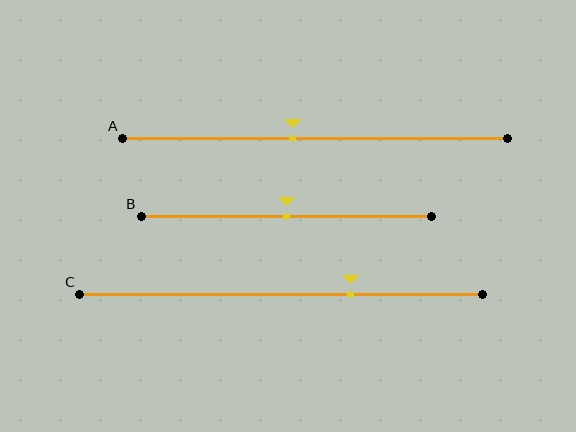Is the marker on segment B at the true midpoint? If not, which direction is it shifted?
Yes, the marker on segment B is at the true midpoint.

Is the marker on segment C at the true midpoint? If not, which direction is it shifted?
No, the marker on segment C is shifted to the right by about 17% of the segment length.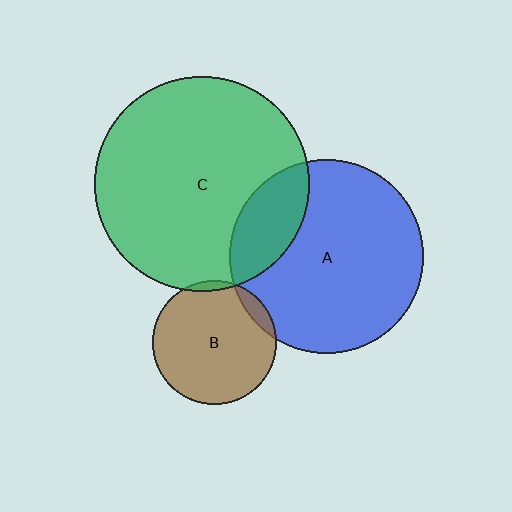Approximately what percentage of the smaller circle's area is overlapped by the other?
Approximately 20%.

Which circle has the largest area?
Circle C (green).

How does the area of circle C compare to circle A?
Approximately 1.2 times.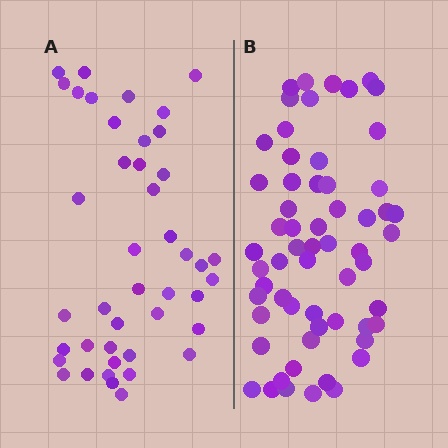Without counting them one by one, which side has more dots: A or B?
Region B (the right region) has more dots.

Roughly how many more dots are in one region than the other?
Region B has approximately 15 more dots than region A.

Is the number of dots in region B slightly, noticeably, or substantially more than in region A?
Region B has noticeably more, but not dramatically so. The ratio is roughly 1.4 to 1.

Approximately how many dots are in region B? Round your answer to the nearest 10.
About 60 dots.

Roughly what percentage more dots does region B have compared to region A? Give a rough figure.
About 40% more.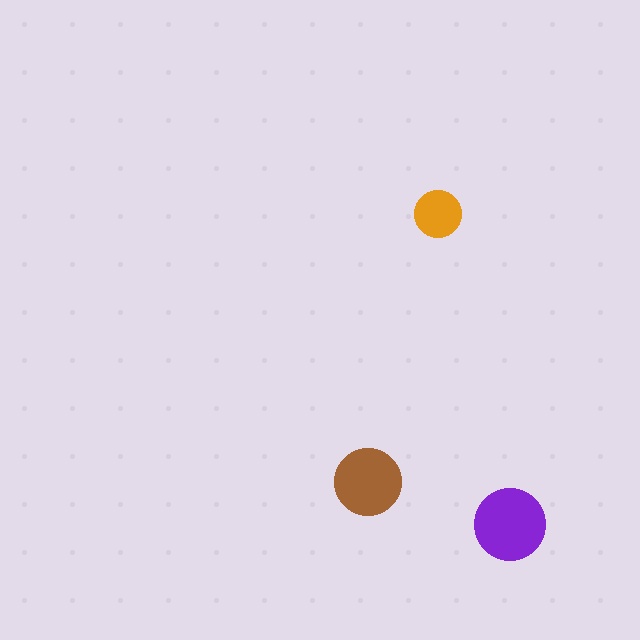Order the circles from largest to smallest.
the purple one, the brown one, the orange one.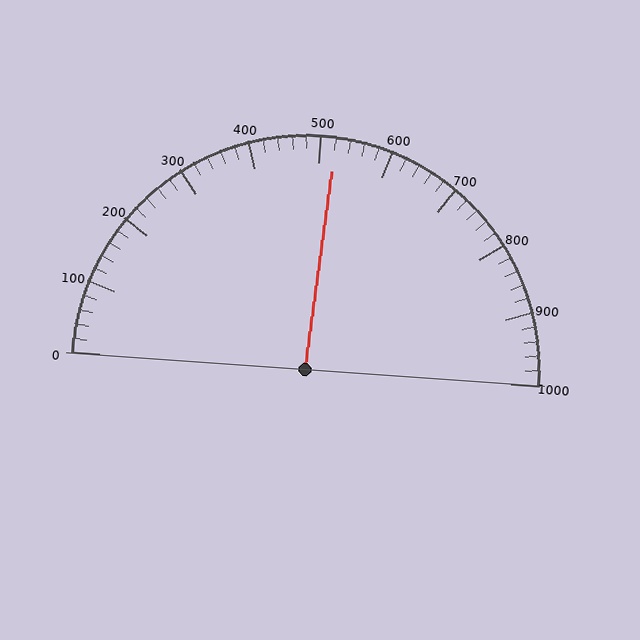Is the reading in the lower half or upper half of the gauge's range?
The reading is in the upper half of the range (0 to 1000).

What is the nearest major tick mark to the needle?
The nearest major tick mark is 500.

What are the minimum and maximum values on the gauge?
The gauge ranges from 0 to 1000.